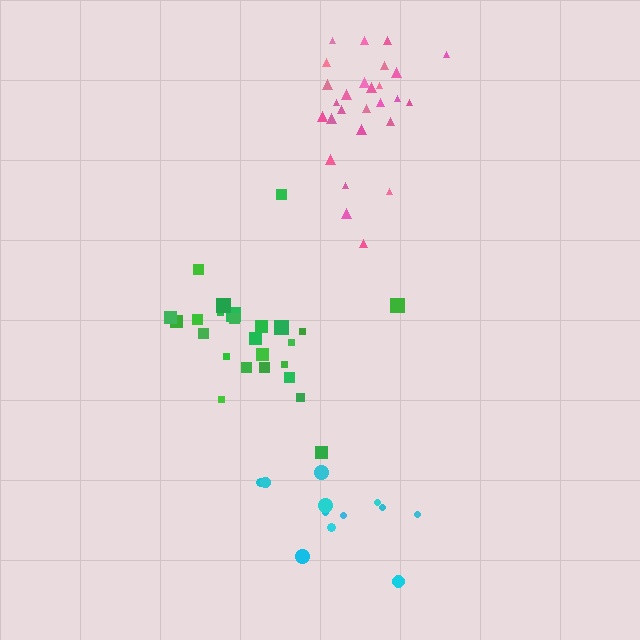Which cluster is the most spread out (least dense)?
Cyan.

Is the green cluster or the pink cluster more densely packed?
Pink.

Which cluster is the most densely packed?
Pink.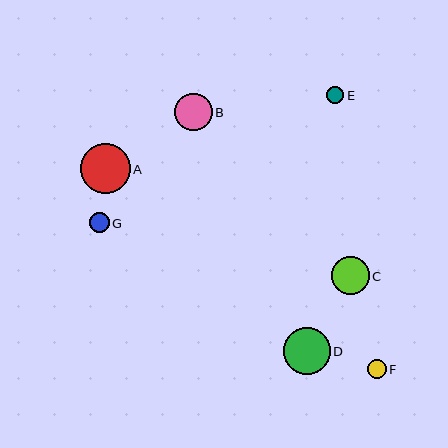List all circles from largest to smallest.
From largest to smallest: A, D, C, B, G, F, E.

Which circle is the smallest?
Circle E is the smallest with a size of approximately 17 pixels.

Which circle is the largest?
Circle A is the largest with a size of approximately 49 pixels.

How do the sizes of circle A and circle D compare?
Circle A and circle D are approximately the same size.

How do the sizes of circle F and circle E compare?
Circle F and circle E are approximately the same size.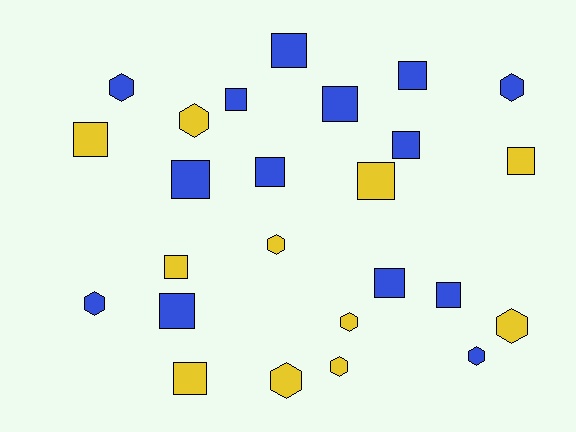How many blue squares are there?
There are 10 blue squares.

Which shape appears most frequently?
Square, with 15 objects.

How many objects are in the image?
There are 25 objects.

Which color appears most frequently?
Blue, with 14 objects.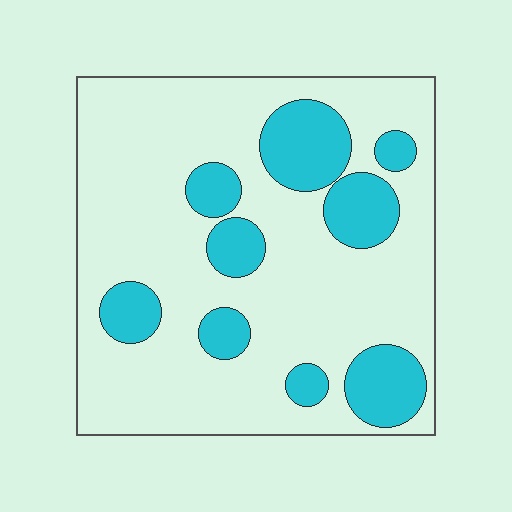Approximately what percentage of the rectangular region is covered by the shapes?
Approximately 25%.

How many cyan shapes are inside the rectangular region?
9.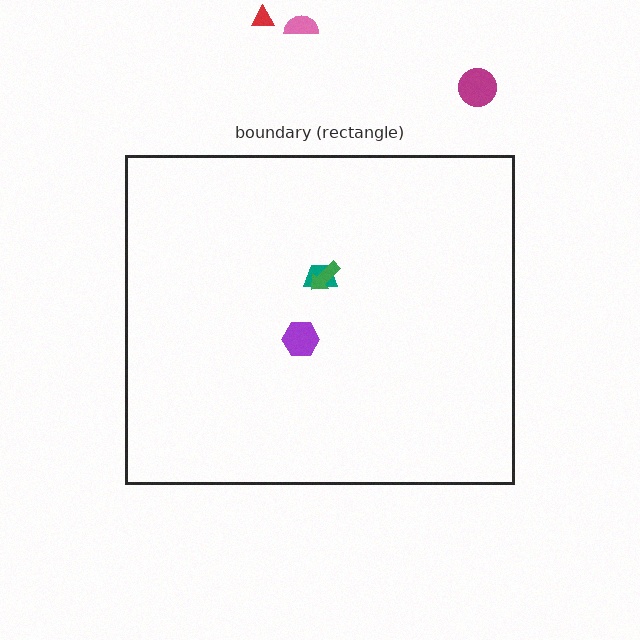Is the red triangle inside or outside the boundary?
Outside.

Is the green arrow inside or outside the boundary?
Inside.